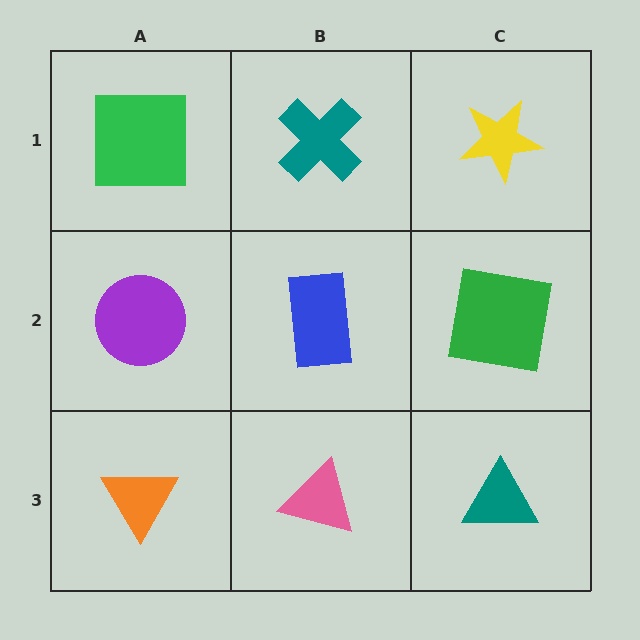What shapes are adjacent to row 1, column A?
A purple circle (row 2, column A), a teal cross (row 1, column B).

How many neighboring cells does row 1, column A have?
2.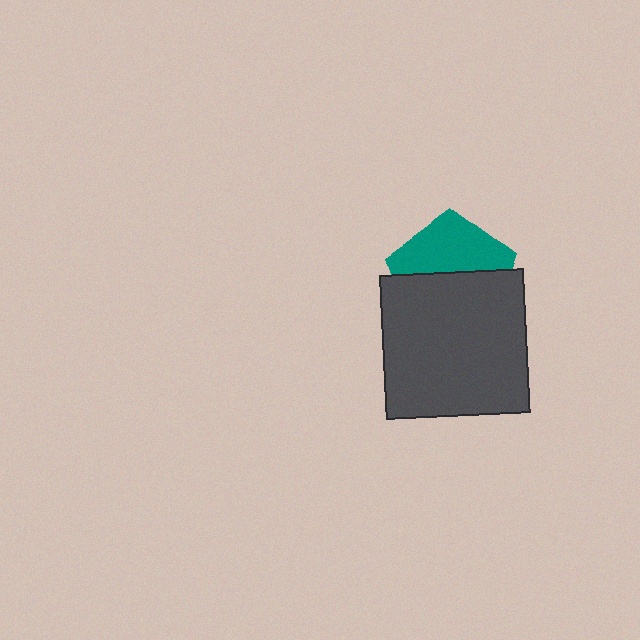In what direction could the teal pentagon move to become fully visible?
The teal pentagon could move up. That would shift it out from behind the dark gray square entirely.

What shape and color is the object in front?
The object in front is a dark gray square.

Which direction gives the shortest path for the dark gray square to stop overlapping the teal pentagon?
Moving down gives the shortest separation.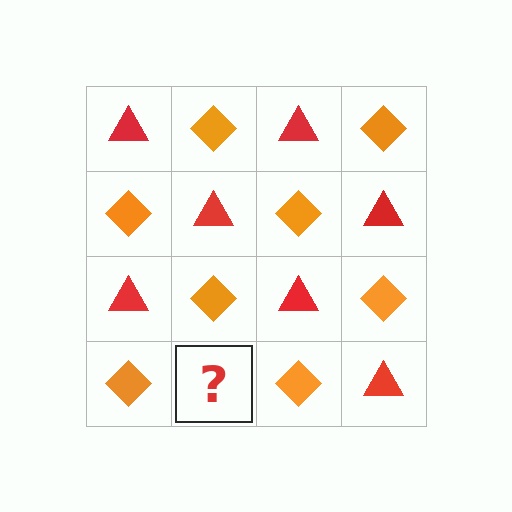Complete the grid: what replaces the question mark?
The question mark should be replaced with a red triangle.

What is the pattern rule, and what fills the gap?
The rule is that it alternates red triangle and orange diamond in a checkerboard pattern. The gap should be filled with a red triangle.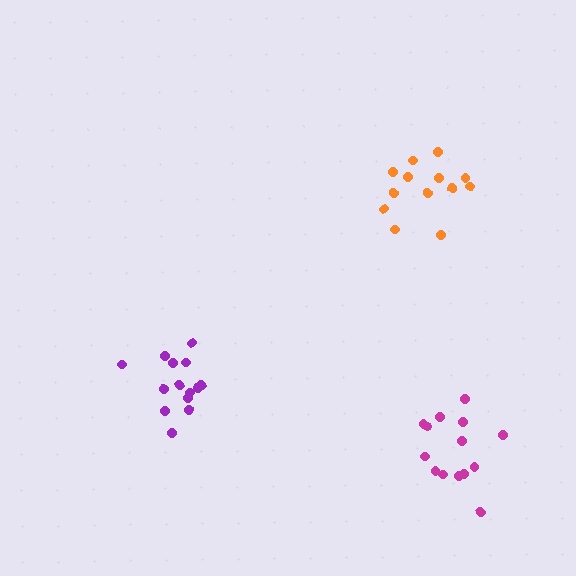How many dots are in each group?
Group 1: 13 dots, Group 2: 14 dots, Group 3: 14 dots (41 total).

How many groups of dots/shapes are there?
There are 3 groups.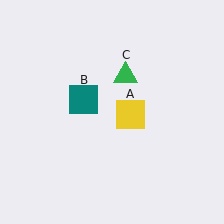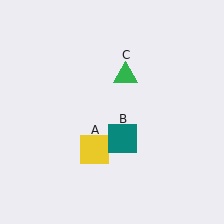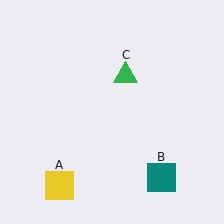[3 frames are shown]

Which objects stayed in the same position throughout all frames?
Green triangle (object C) remained stationary.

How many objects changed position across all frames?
2 objects changed position: yellow square (object A), teal square (object B).